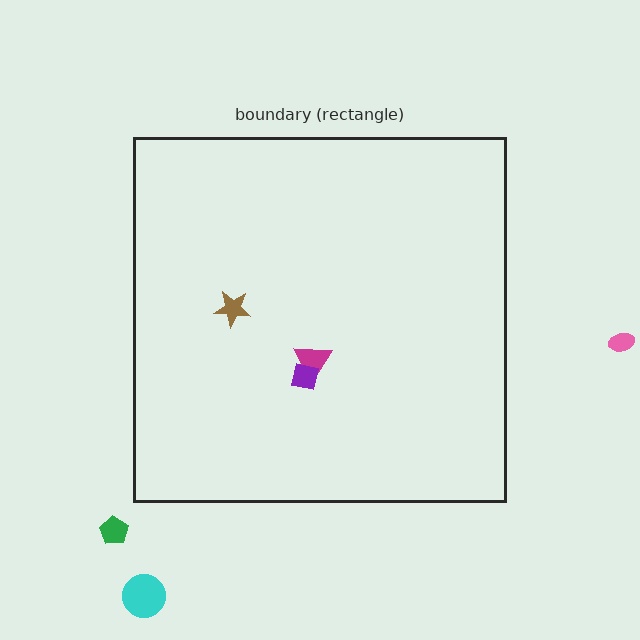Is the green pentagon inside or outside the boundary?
Outside.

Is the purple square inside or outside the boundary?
Inside.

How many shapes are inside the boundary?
3 inside, 3 outside.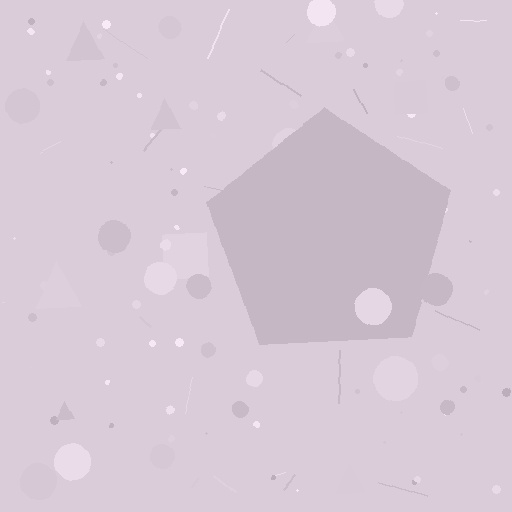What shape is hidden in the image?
A pentagon is hidden in the image.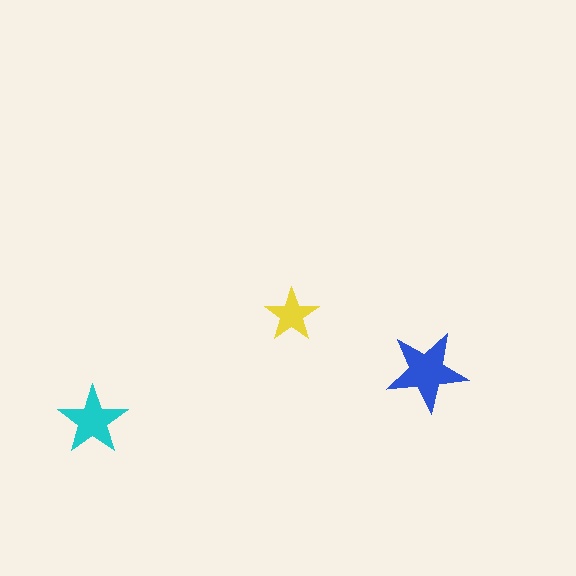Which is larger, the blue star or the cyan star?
The blue one.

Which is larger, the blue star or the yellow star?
The blue one.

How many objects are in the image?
There are 3 objects in the image.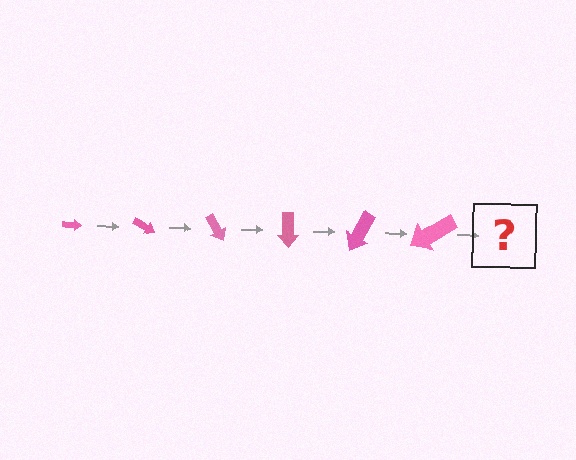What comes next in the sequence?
The next element should be an arrow, larger than the previous one and rotated 180 degrees from the start.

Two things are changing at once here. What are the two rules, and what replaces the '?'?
The two rules are that the arrow grows larger each step and it rotates 30 degrees each step. The '?' should be an arrow, larger than the previous one and rotated 180 degrees from the start.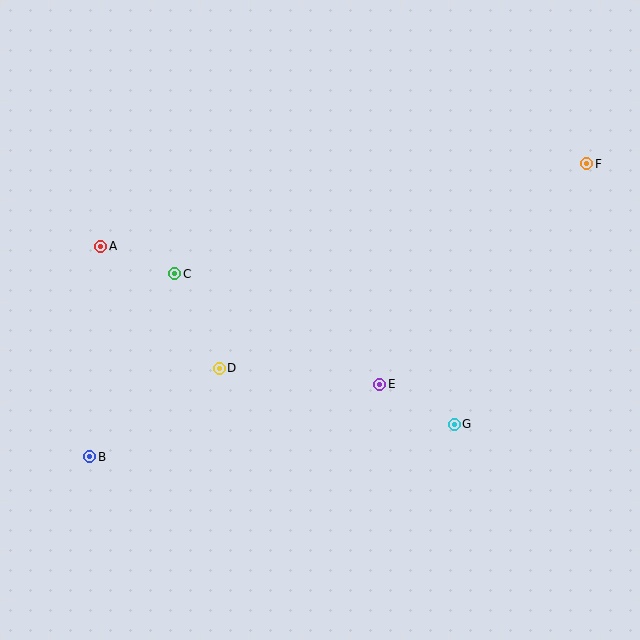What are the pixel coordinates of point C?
Point C is at (175, 274).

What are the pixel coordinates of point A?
Point A is at (101, 246).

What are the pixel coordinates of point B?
Point B is at (90, 457).